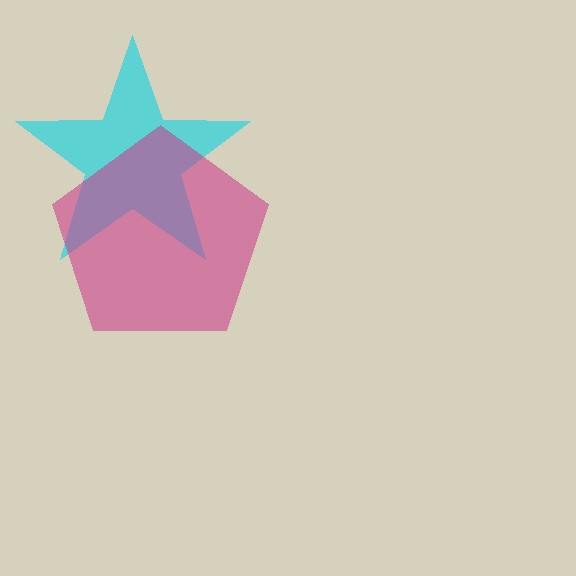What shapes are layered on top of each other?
The layered shapes are: a cyan star, a magenta pentagon.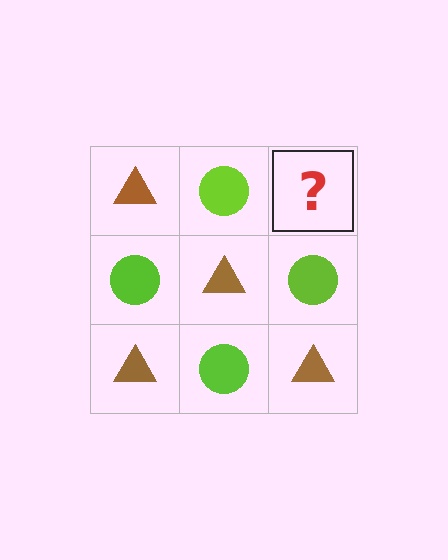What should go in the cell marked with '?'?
The missing cell should contain a brown triangle.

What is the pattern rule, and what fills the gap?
The rule is that it alternates brown triangle and lime circle in a checkerboard pattern. The gap should be filled with a brown triangle.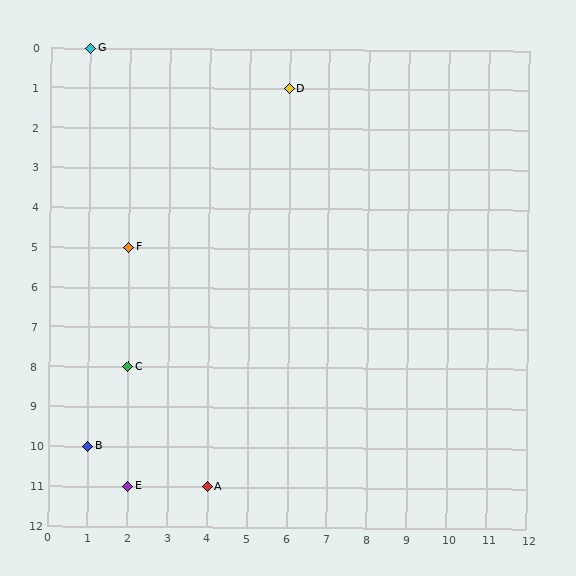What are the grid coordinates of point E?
Point E is at grid coordinates (2, 11).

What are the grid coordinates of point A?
Point A is at grid coordinates (4, 11).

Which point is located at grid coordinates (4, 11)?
Point A is at (4, 11).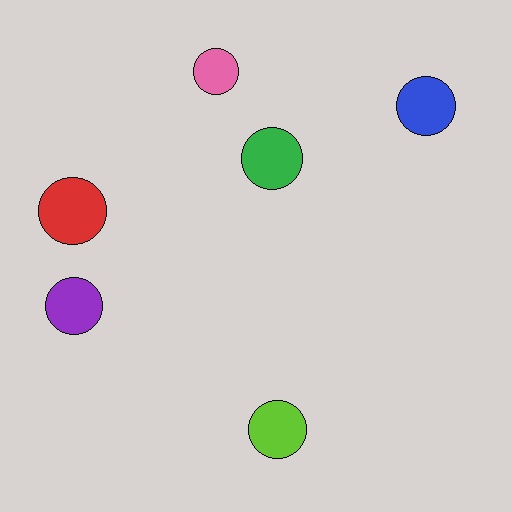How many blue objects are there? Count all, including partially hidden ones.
There is 1 blue object.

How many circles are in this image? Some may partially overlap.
There are 6 circles.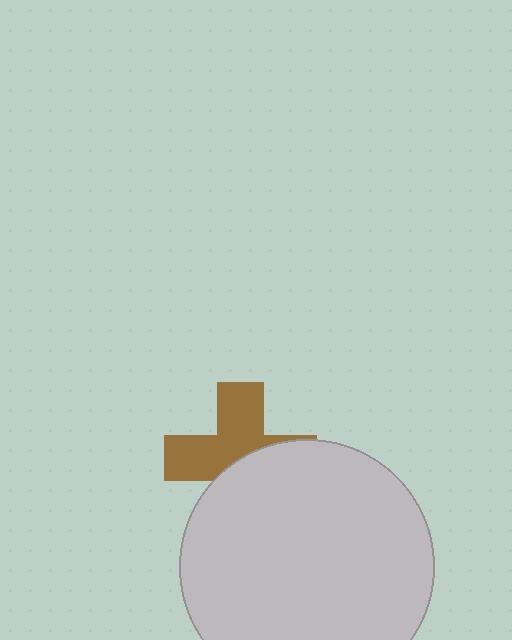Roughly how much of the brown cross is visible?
About half of it is visible (roughly 53%).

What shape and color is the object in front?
The object in front is a light gray circle.